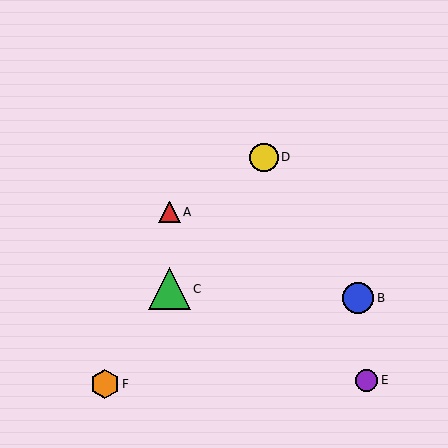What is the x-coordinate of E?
Object E is at x≈367.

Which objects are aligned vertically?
Objects A, C are aligned vertically.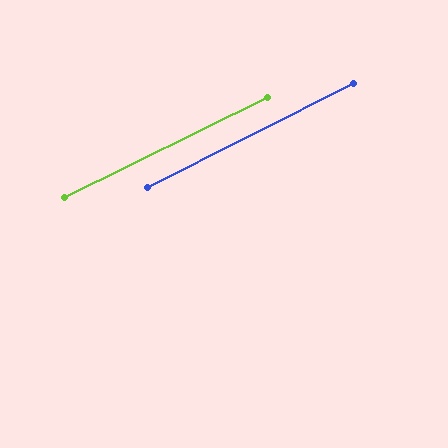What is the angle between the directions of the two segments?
Approximately 1 degree.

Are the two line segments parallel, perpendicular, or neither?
Parallel — their directions differ by only 0.7°.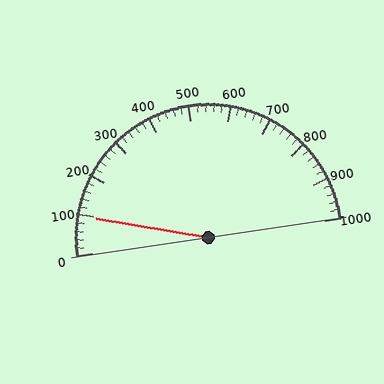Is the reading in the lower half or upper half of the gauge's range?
The reading is in the lower half of the range (0 to 1000).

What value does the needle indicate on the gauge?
The needle indicates approximately 100.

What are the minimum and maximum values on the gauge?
The gauge ranges from 0 to 1000.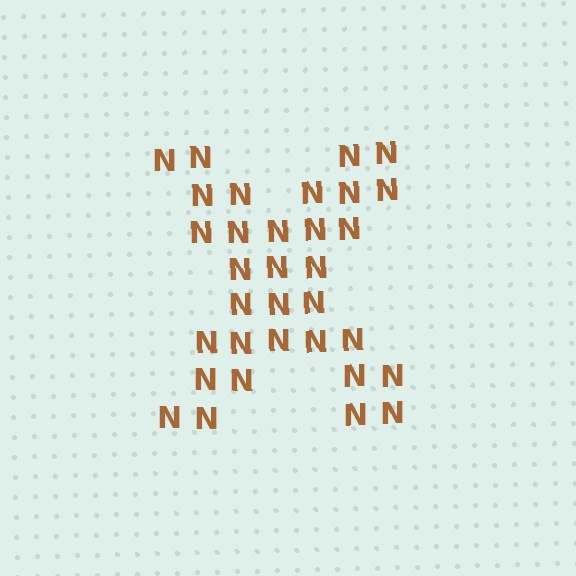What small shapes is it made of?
It is made of small letter N's.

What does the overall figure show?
The overall figure shows the letter X.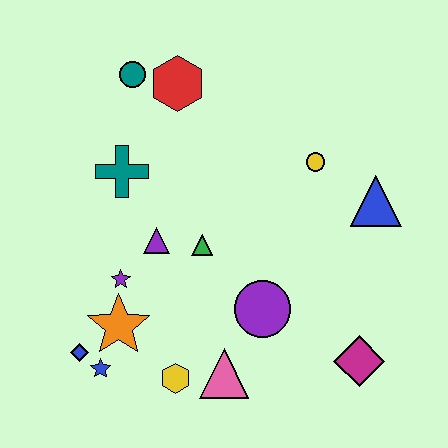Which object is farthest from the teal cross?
The magenta diamond is farthest from the teal cross.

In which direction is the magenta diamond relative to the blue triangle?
The magenta diamond is below the blue triangle.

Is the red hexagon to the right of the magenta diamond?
No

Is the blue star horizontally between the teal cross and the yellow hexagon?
No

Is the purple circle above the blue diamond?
Yes